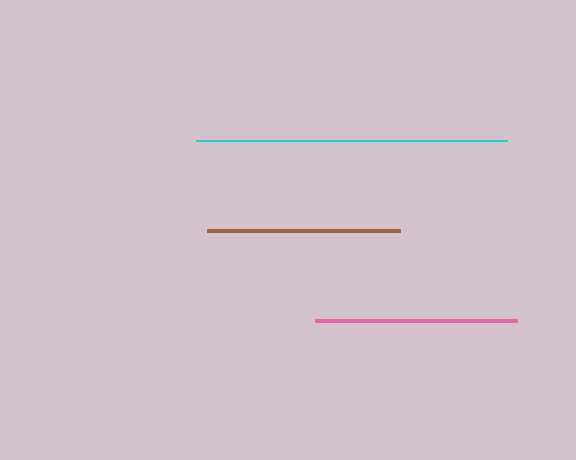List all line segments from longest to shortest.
From longest to shortest: cyan, pink, brown.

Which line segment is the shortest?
The brown line is the shortest at approximately 193 pixels.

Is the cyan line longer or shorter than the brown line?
The cyan line is longer than the brown line.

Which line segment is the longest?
The cyan line is the longest at approximately 310 pixels.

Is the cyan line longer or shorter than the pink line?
The cyan line is longer than the pink line.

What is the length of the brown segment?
The brown segment is approximately 193 pixels long.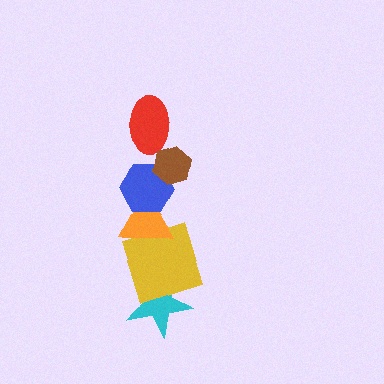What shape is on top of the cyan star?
The yellow square is on top of the cyan star.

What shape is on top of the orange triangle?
The blue hexagon is on top of the orange triangle.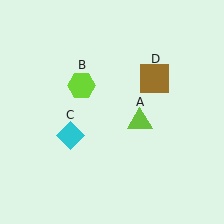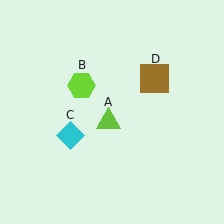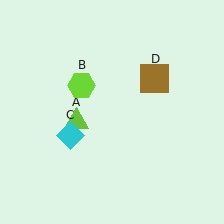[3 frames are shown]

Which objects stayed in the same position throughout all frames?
Lime hexagon (object B) and cyan diamond (object C) and brown square (object D) remained stationary.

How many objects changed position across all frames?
1 object changed position: lime triangle (object A).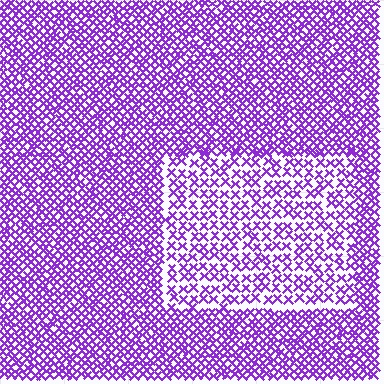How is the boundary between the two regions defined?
The boundary is defined by a change in element density (approximately 1.8x ratio). All elements are the same color, size, and shape.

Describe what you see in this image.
The image contains small purple elements arranged at two different densities. A rectangle-shaped region is visible where the elements are less densely packed than the surrounding area.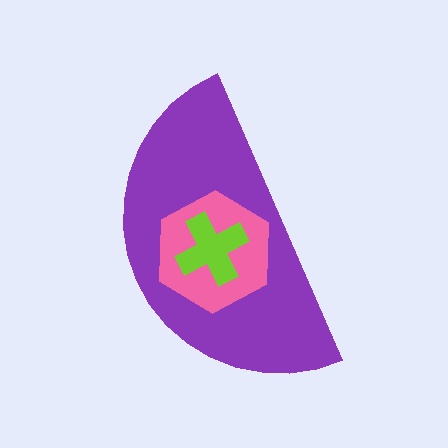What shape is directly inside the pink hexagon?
The lime cross.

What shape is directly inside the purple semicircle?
The pink hexagon.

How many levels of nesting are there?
3.